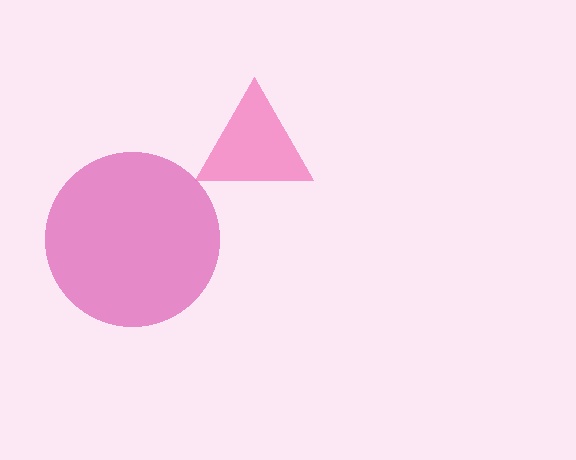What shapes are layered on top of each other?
The layered shapes are: a magenta circle, a pink triangle.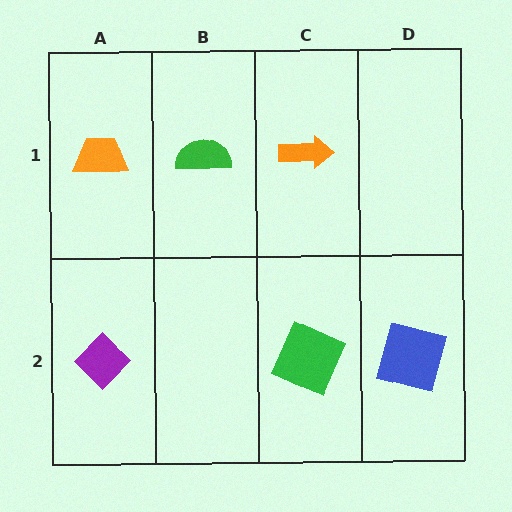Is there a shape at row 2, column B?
No, that cell is empty.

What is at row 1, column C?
An orange arrow.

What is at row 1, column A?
An orange trapezoid.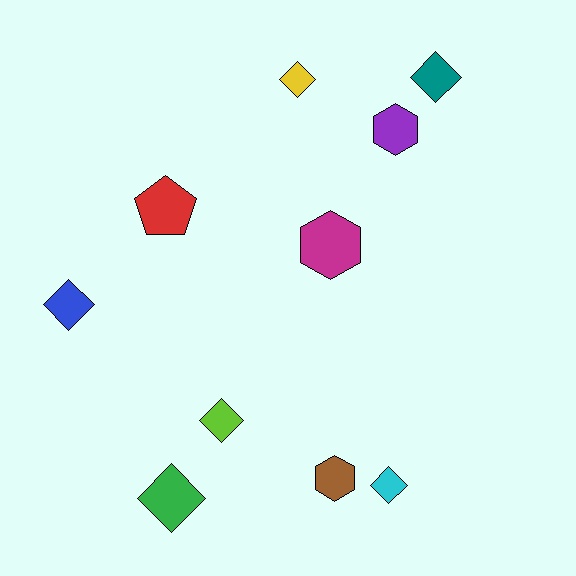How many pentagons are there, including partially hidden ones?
There is 1 pentagon.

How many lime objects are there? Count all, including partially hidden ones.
There is 1 lime object.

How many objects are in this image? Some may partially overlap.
There are 10 objects.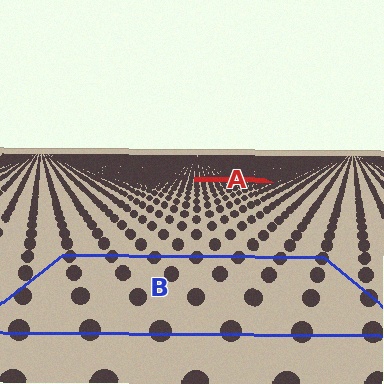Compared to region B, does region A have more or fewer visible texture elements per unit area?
Region A has more texture elements per unit area — they are packed more densely because it is farther away.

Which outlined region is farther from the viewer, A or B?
Region A is farther from the viewer — the texture elements inside it appear smaller and more densely packed.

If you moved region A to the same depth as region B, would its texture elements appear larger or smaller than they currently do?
They would appear larger. At a closer depth, the same texture elements are projected at a bigger on-screen size.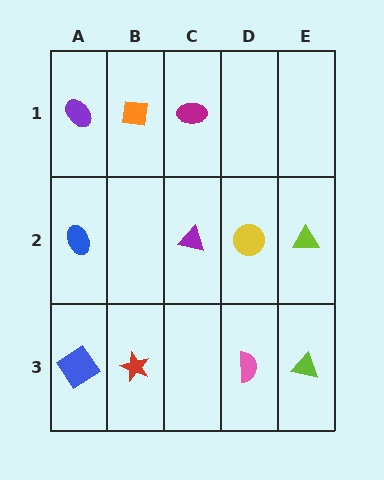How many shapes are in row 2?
4 shapes.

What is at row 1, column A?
A purple ellipse.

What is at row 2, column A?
A blue ellipse.